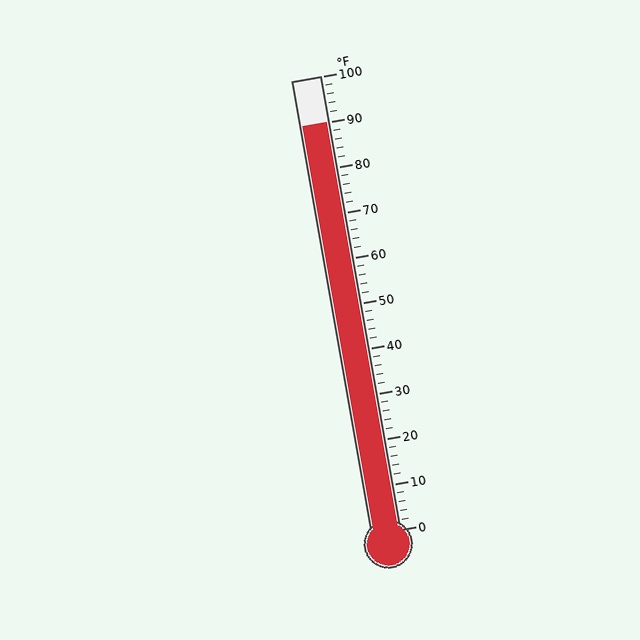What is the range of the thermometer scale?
The thermometer scale ranges from 0°F to 100°F.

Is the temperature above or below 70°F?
The temperature is above 70°F.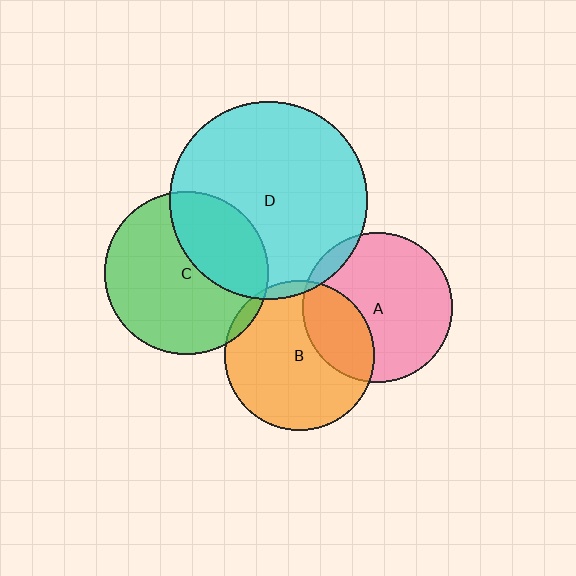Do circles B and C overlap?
Yes.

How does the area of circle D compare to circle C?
Approximately 1.5 times.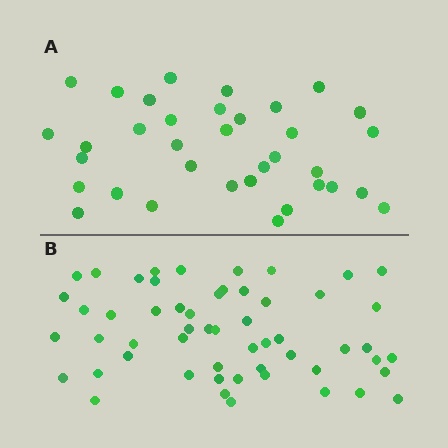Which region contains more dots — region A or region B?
Region B (the bottom region) has more dots.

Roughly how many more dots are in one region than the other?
Region B has approximately 20 more dots than region A.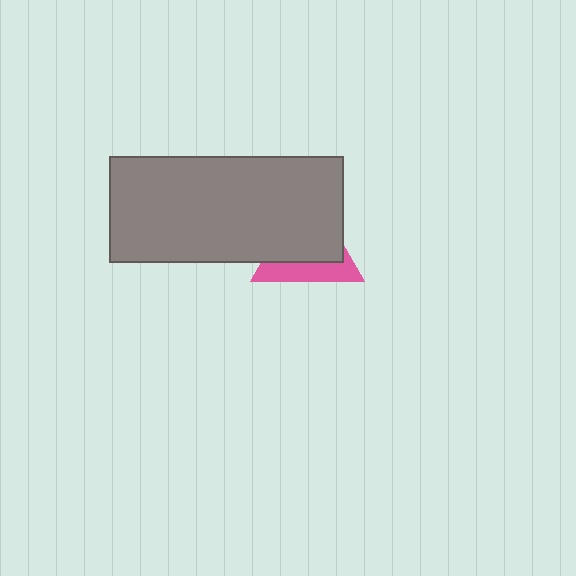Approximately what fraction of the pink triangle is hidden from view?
Roughly 65% of the pink triangle is hidden behind the gray rectangle.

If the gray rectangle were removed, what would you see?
You would see the complete pink triangle.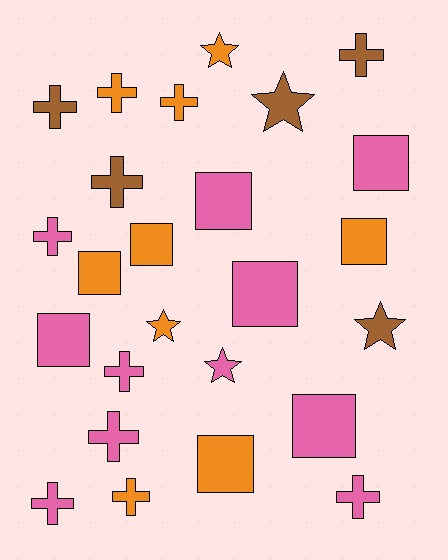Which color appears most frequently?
Pink, with 11 objects.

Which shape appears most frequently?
Cross, with 11 objects.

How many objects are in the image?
There are 25 objects.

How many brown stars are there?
There are 2 brown stars.